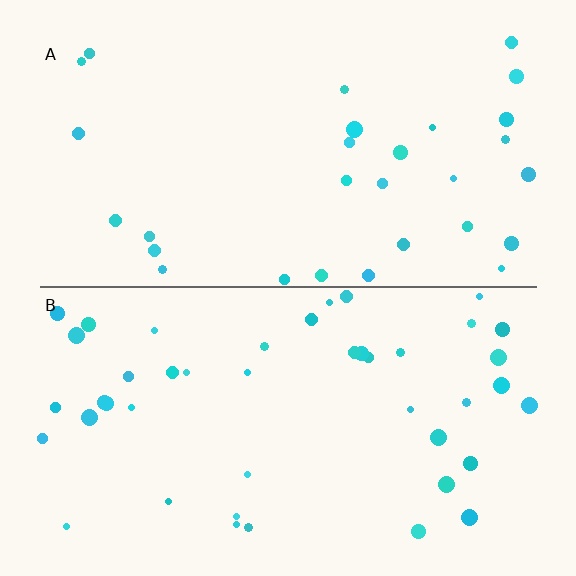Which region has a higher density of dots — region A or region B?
B (the bottom).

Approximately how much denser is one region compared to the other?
Approximately 1.5× — region B over region A.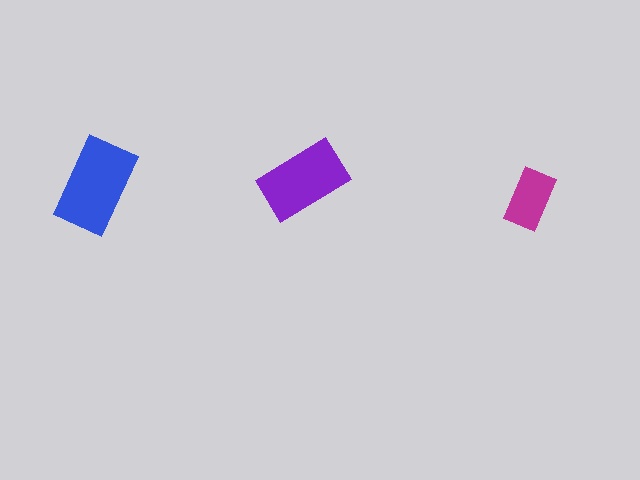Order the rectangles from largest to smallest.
the blue one, the purple one, the magenta one.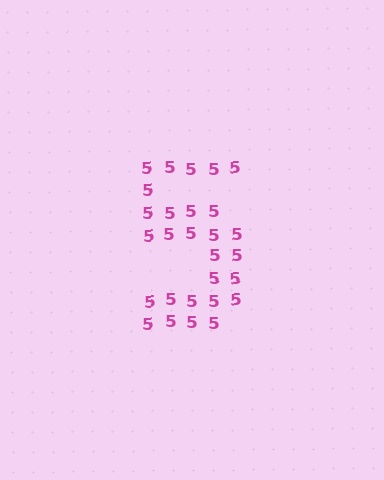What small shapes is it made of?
It is made of small digit 5's.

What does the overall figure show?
The overall figure shows the digit 5.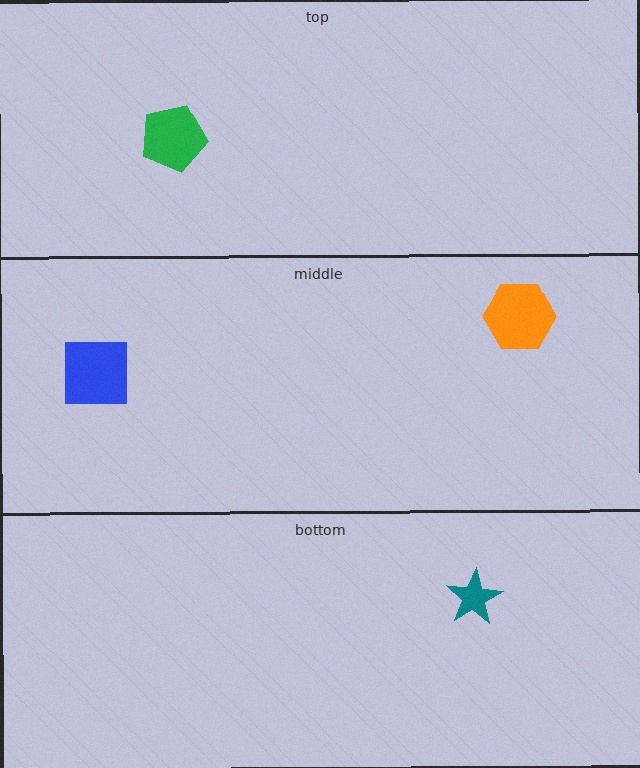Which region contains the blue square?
The middle region.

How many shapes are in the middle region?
2.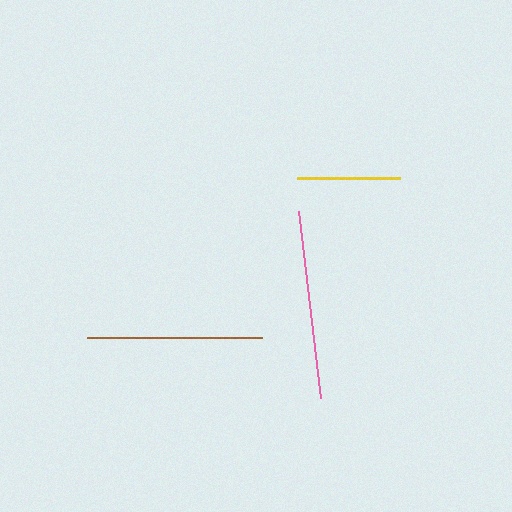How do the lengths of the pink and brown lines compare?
The pink and brown lines are approximately the same length.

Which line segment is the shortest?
The yellow line is the shortest at approximately 103 pixels.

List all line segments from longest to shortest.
From longest to shortest: pink, brown, yellow.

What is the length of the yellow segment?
The yellow segment is approximately 103 pixels long.